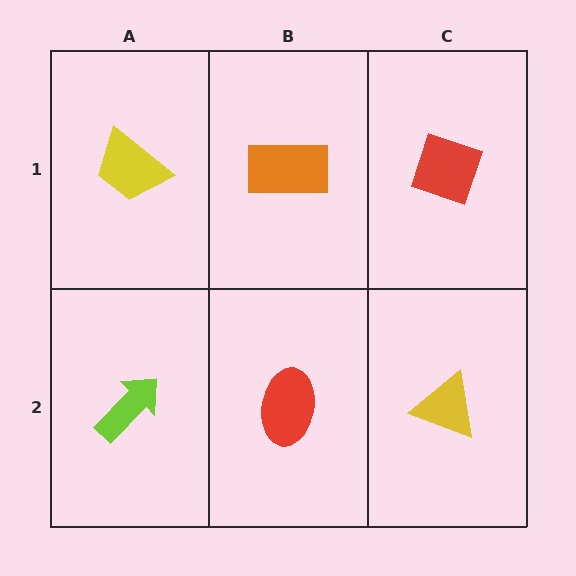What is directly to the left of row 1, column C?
An orange rectangle.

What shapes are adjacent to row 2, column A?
A yellow trapezoid (row 1, column A), a red ellipse (row 2, column B).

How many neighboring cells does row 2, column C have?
2.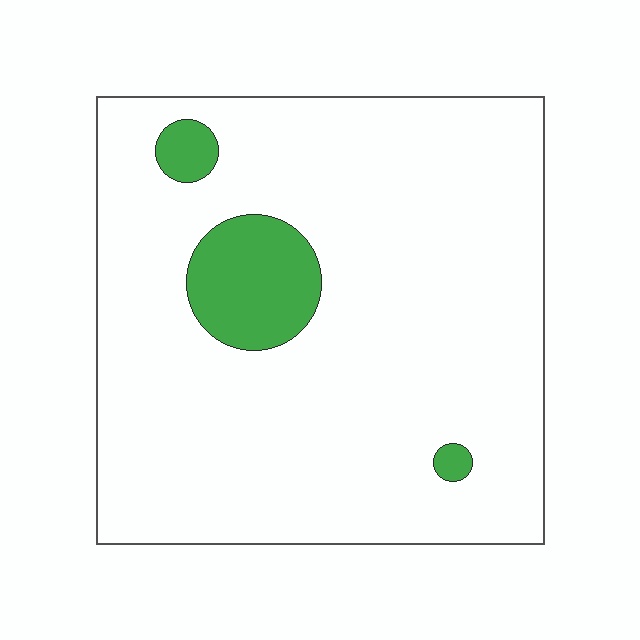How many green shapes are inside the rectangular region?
3.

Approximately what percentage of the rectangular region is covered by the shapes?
Approximately 10%.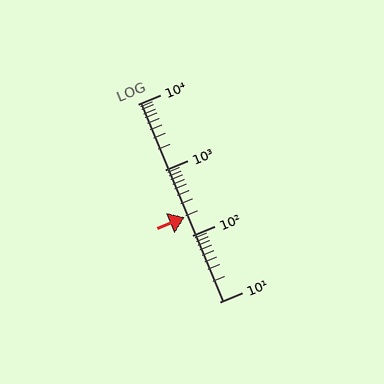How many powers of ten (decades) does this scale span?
The scale spans 3 decades, from 10 to 10000.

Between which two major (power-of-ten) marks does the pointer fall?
The pointer is between 100 and 1000.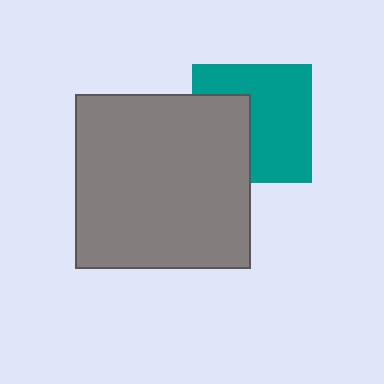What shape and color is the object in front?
The object in front is a gray square.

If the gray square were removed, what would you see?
You would see the complete teal square.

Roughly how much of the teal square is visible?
About half of it is visible (roughly 62%).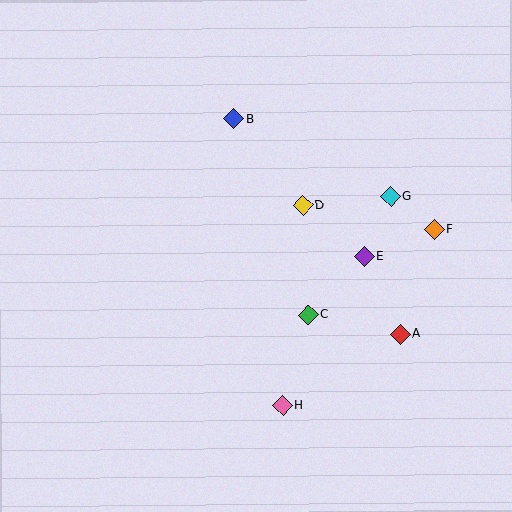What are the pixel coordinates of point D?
Point D is at (303, 206).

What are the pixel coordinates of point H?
Point H is at (282, 405).